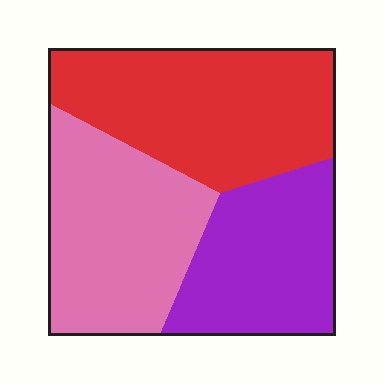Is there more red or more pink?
Red.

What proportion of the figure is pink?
Pink covers 34% of the figure.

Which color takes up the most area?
Red, at roughly 40%.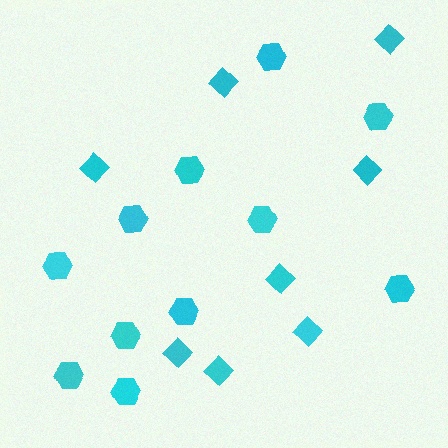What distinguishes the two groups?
There are 2 groups: one group of diamonds (8) and one group of hexagons (11).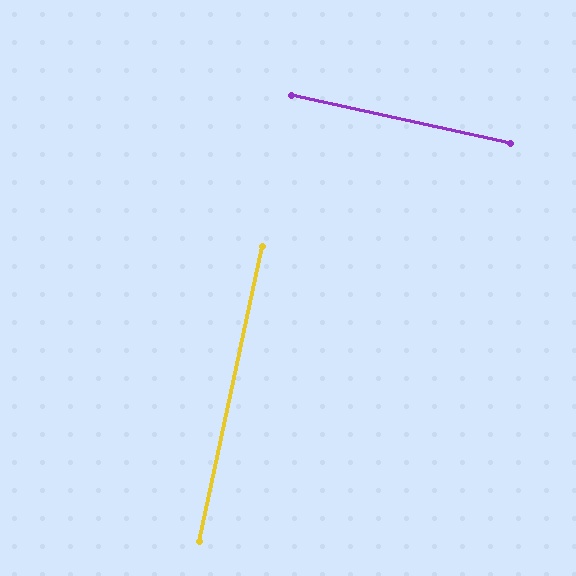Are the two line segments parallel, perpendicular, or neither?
Perpendicular — they meet at approximately 90°.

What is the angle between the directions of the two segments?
Approximately 90 degrees.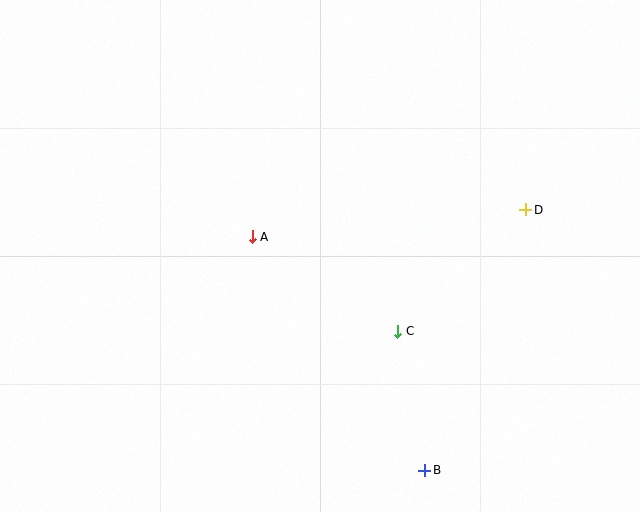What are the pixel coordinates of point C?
Point C is at (398, 331).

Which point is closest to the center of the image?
Point A at (252, 237) is closest to the center.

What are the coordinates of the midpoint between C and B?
The midpoint between C and B is at (411, 401).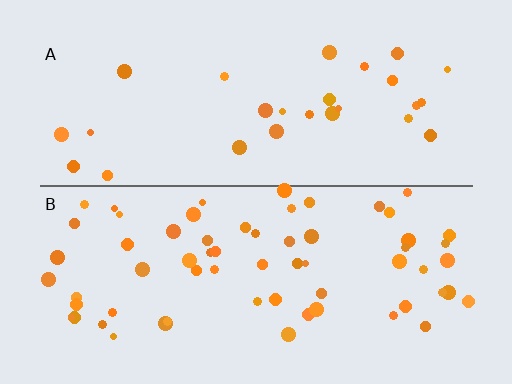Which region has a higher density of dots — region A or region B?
B (the bottom).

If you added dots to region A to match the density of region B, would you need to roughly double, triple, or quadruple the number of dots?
Approximately double.